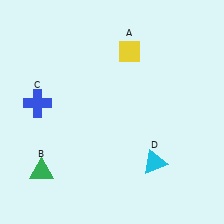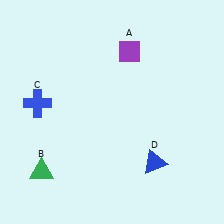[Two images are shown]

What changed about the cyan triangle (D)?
In Image 1, D is cyan. In Image 2, it changed to blue.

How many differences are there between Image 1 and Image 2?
There are 2 differences between the two images.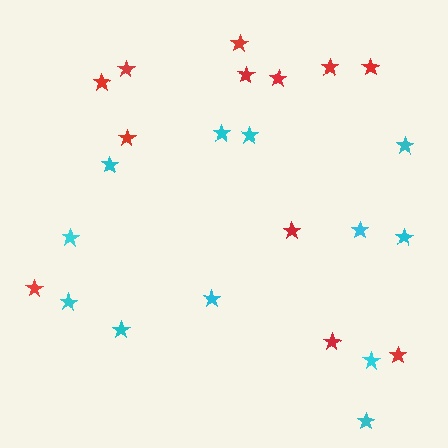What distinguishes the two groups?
There are 2 groups: one group of red stars (12) and one group of cyan stars (12).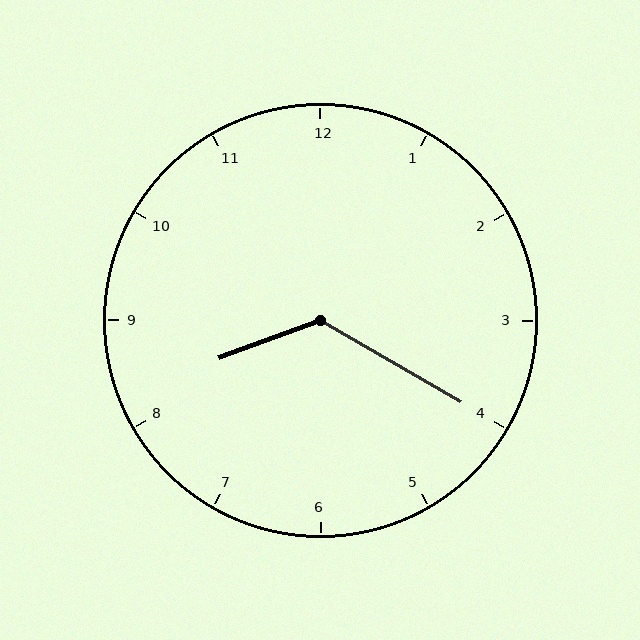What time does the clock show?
8:20.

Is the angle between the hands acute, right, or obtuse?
It is obtuse.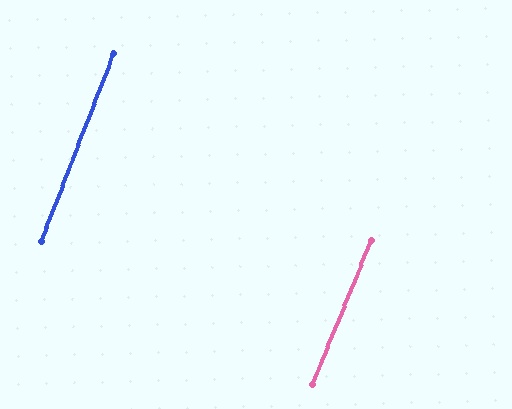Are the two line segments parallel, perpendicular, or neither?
Parallel — their directions differ by only 1.1°.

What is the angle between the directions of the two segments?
Approximately 1 degree.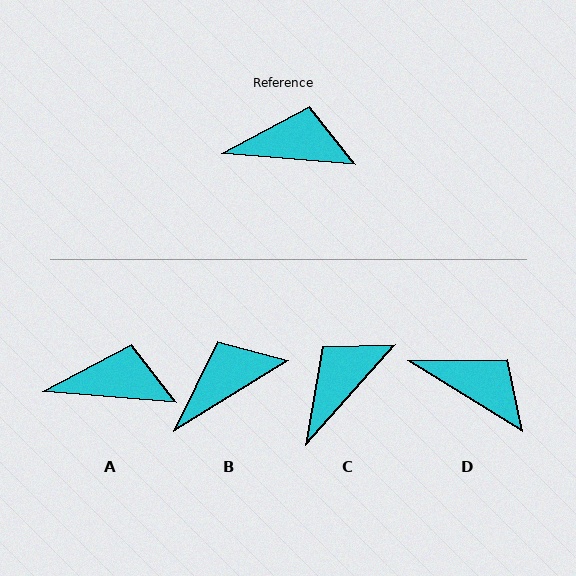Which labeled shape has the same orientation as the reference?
A.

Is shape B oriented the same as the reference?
No, it is off by about 36 degrees.